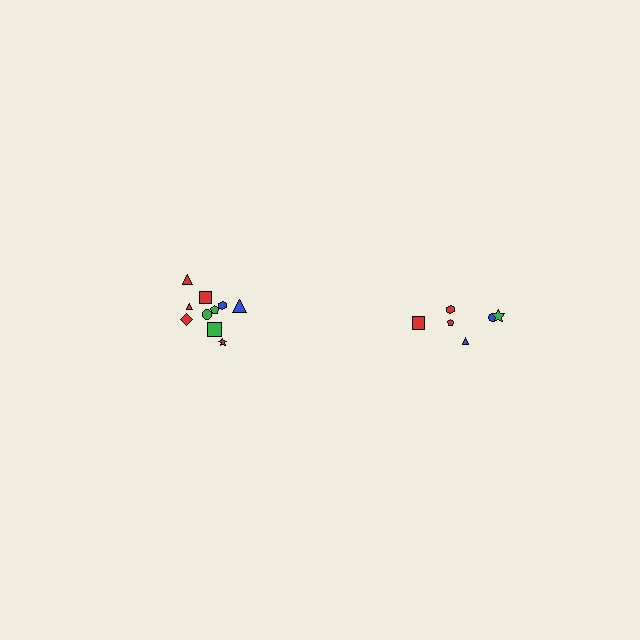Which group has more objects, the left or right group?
The left group.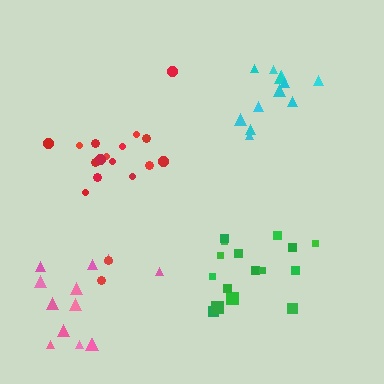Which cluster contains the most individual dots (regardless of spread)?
Red (18).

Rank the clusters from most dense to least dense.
green, cyan, red, pink.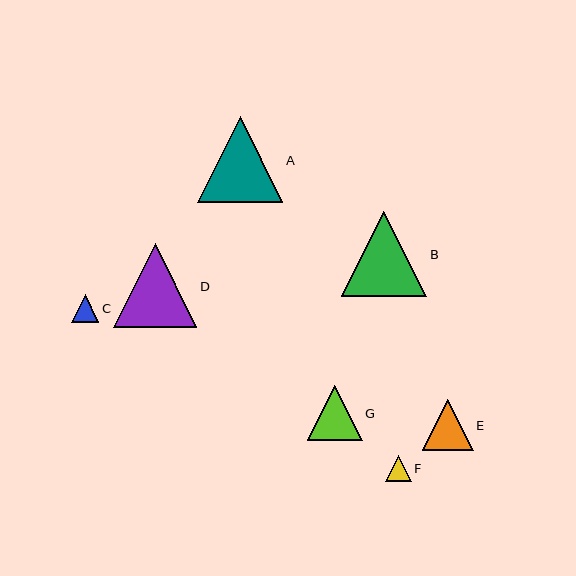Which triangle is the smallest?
Triangle F is the smallest with a size of approximately 26 pixels.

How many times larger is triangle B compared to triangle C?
Triangle B is approximately 3.1 times the size of triangle C.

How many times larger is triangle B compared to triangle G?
Triangle B is approximately 1.6 times the size of triangle G.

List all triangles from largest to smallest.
From largest to smallest: B, A, D, G, E, C, F.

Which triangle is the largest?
Triangle B is the largest with a size of approximately 86 pixels.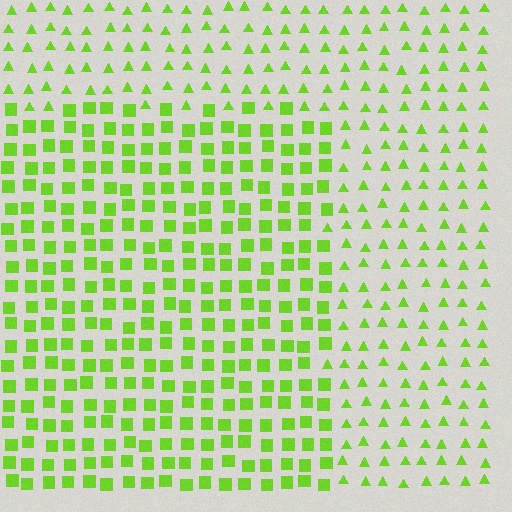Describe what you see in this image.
The image is filled with small lime elements arranged in a uniform grid. A rectangle-shaped region contains squares, while the surrounding area contains triangles. The boundary is defined purely by the change in element shape.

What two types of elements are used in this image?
The image uses squares inside the rectangle region and triangles outside it.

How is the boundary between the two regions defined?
The boundary is defined by a change in element shape: squares inside vs. triangles outside. All elements share the same color and spacing.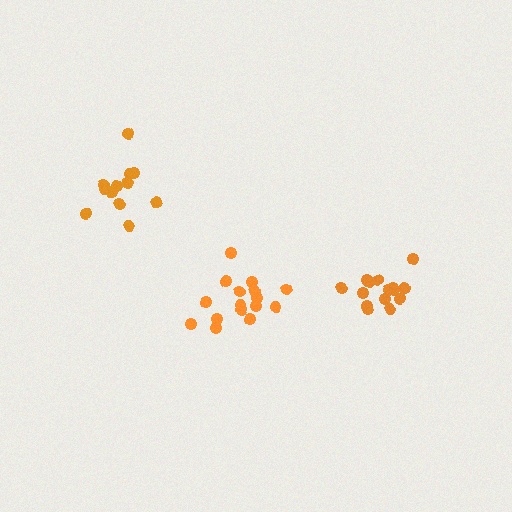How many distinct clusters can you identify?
There are 3 distinct clusters.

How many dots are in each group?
Group 1: 15 dots, Group 2: 16 dots, Group 3: 12 dots (43 total).